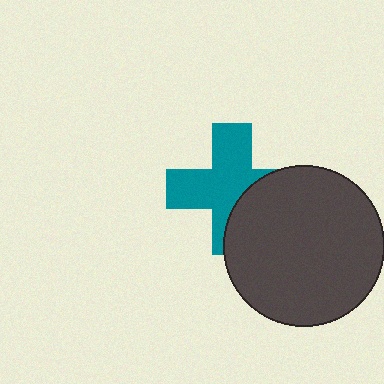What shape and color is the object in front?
The object in front is a dark gray circle.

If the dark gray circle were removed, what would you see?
You would see the complete teal cross.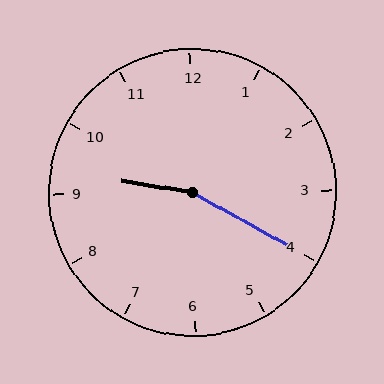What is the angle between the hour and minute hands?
Approximately 160 degrees.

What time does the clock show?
9:20.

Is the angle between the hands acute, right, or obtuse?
It is obtuse.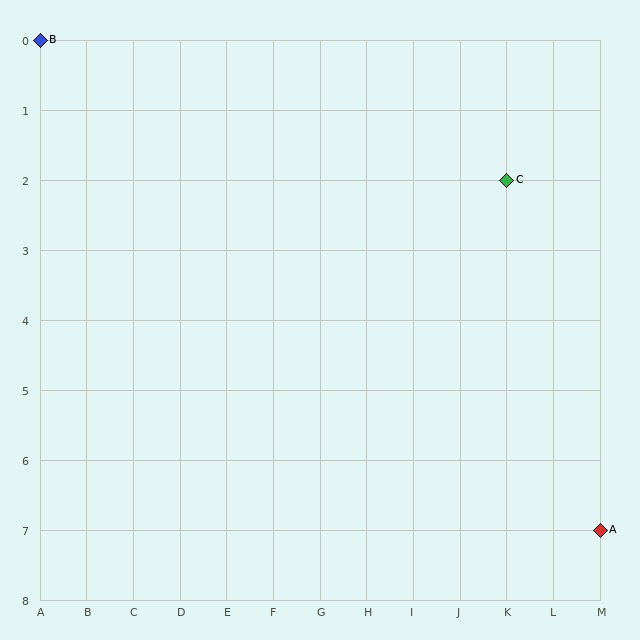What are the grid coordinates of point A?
Point A is at grid coordinates (M, 7).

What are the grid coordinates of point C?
Point C is at grid coordinates (K, 2).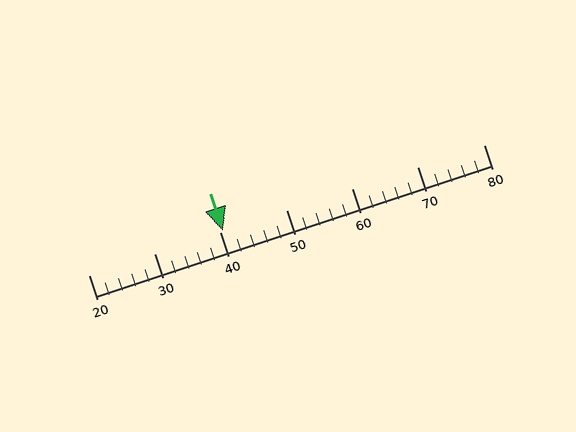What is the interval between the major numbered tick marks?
The major tick marks are spaced 10 units apart.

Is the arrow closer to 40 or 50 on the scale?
The arrow is closer to 40.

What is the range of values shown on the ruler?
The ruler shows values from 20 to 80.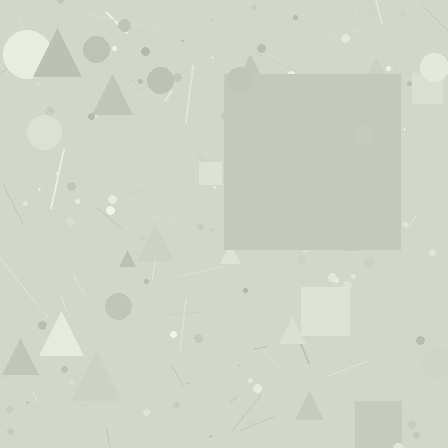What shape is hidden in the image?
A square is hidden in the image.